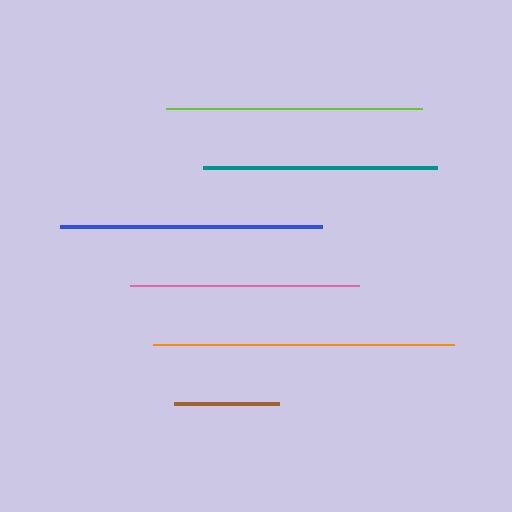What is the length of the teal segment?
The teal segment is approximately 235 pixels long.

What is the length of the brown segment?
The brown segment is approximately 105 pixels long.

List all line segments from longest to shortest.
From longest to shortest: orange, blue, lime, teal, pink, brown.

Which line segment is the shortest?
The brown line is the shortest at approximately 105 pixels.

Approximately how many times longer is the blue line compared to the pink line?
The blue line is approximately 1.1 times the length of the pink line.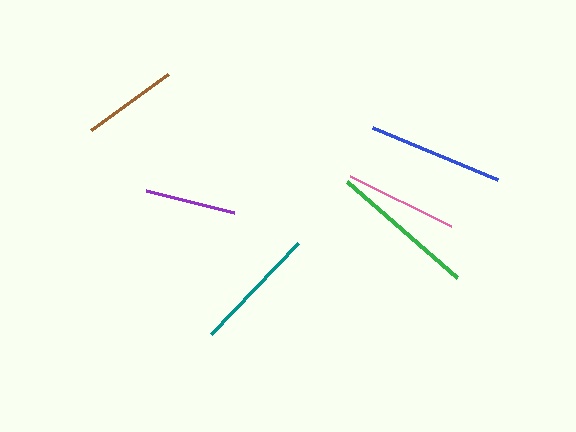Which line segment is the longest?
The green line is the longest at approximately 146 pixels.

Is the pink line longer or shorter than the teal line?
The teal line is longer than the pink line.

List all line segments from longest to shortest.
From longest to shortest: green, blue, teal, pink, brown, purple.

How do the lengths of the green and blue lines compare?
The green and blue lines are approximately the same length.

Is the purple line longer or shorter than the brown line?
The brown line is longer than the purple line.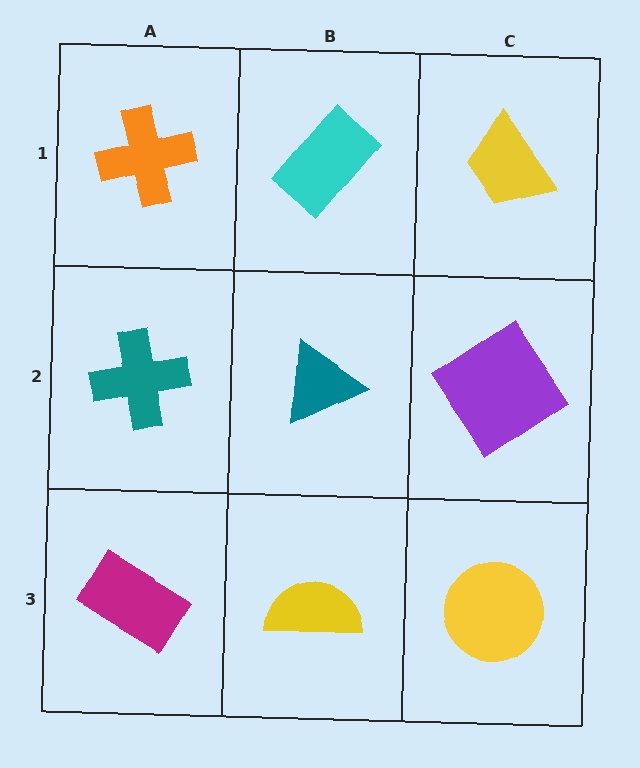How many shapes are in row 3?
3 shapes.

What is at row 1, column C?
A yellow trapezoid.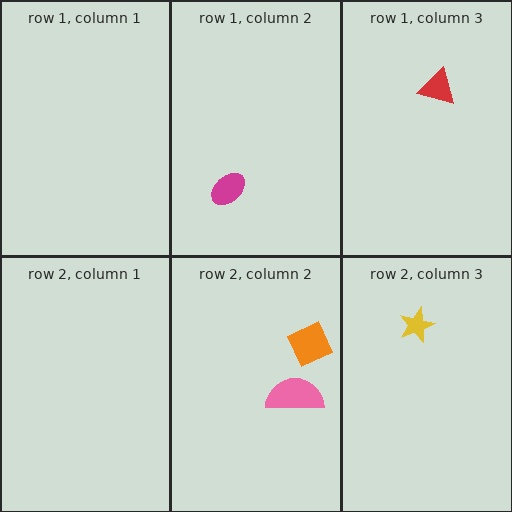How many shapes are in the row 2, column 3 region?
1.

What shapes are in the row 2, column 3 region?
The yellow star.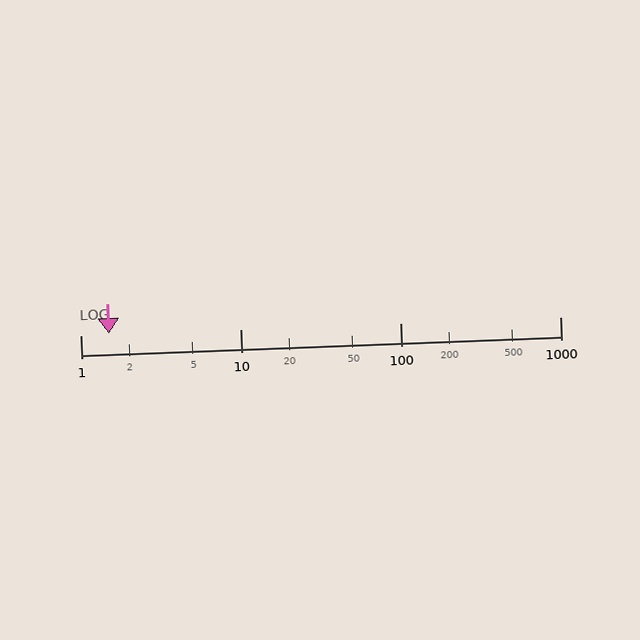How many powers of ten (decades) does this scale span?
The scale spans 3 decades, from 1 to 1000.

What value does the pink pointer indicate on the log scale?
The pointer indicates approximately 1.5.